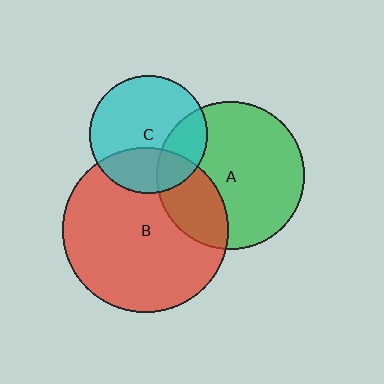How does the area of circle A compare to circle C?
Approximately 1.6 times.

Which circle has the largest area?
Circle B (red).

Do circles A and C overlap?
Yes.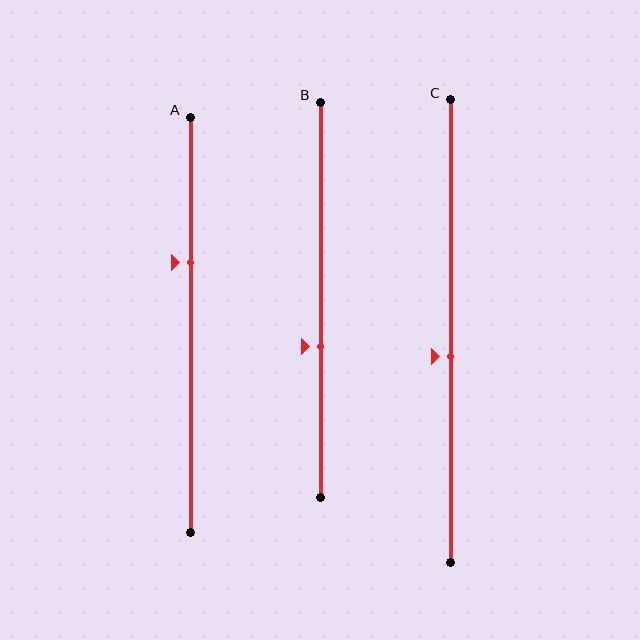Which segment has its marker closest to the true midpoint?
Segment C has its marker closest to the true midpoint.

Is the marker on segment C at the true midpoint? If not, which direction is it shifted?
No, the marker on segment C is shifted downward by about 5% of the segment length.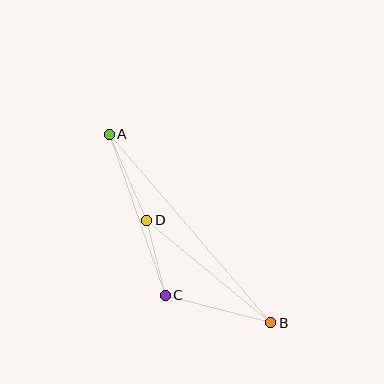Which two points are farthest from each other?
Points A and B are farthest from each other.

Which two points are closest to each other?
Points C and D are closest to each other.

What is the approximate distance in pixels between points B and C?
The distance between B and C is approximately 109 pixels.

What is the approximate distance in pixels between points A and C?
The distance between A and C is approximately 171 pixels.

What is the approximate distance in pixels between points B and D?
The distance between B and D is approximately 161 pixels.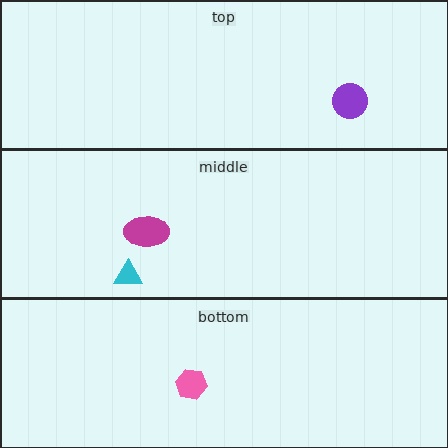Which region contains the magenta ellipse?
The middle region.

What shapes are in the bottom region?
The pink hexagon.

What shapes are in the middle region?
The cyan triangle, the magenta ellipse.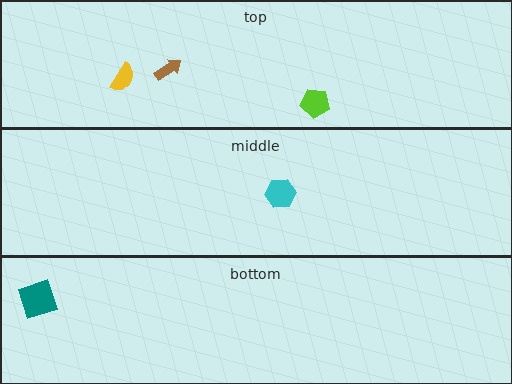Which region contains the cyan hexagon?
The middle region.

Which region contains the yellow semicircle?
The top region.